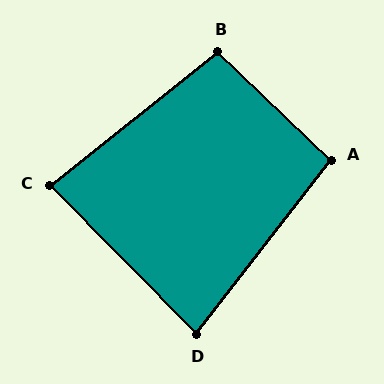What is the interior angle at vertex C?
Approximately 84 degrees (acute).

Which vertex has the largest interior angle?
B, at approximately 98 degrees.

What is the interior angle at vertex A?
Approximately 96 degrees (obtuse).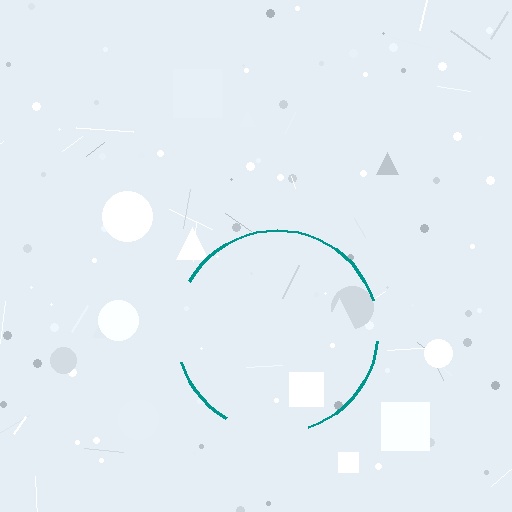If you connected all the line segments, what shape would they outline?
They would outline a circle.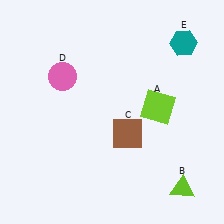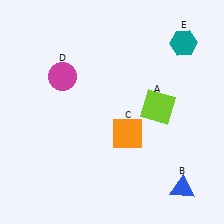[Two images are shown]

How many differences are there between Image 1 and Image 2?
There are 3 differences between the two images.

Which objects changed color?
B changed from lime to blue. C changed from brown to orange. D changed from pink to magenta.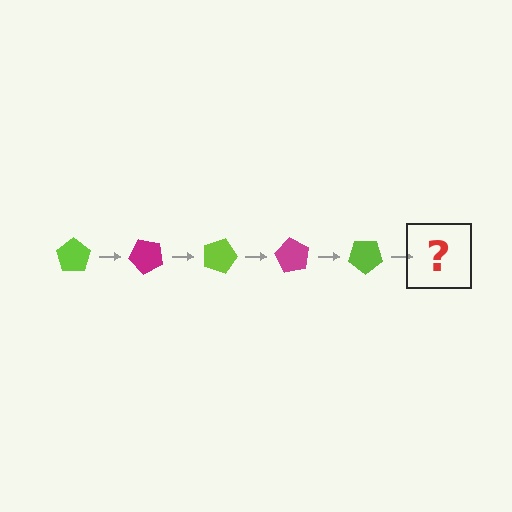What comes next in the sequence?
The next element should be a magenta pentagon, rotated 225 degrees from the start.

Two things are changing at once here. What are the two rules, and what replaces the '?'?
The two rules are that it rotates 45 degrees each step and the color cycles through lime and magenta. The '?' should be a magenta pentagon, rotated 225 degrees from the start.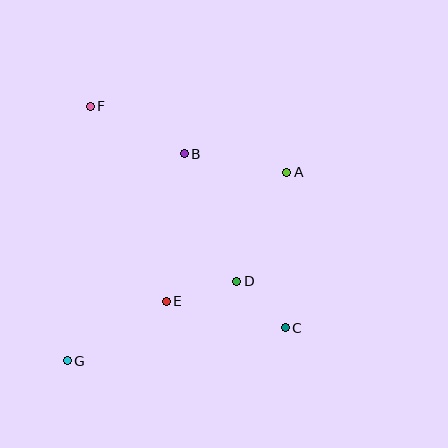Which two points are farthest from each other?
Points C and F are farthest from each other.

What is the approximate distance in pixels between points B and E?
The distance between B and E is approximately 148 pixels.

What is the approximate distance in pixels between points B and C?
The distance between B and C is approximately 201 pixels.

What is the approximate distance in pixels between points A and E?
The distance between A and E is approximately 176 pixels.